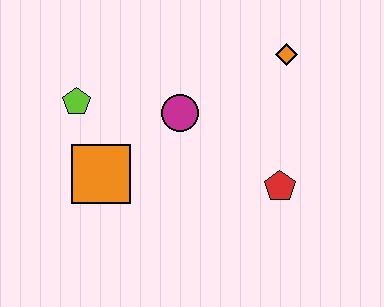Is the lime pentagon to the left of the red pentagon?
Yes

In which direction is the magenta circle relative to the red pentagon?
The magenta circle is to the left of the red pentagon.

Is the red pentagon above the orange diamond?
No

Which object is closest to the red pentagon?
The magenta circle is closest to the red pentagon.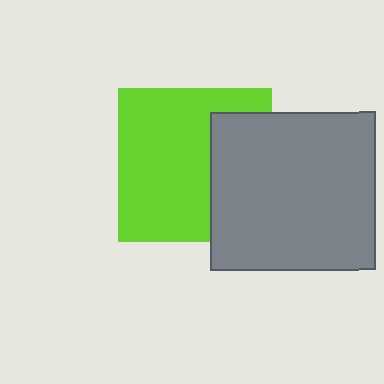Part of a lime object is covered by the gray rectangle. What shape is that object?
It is a square.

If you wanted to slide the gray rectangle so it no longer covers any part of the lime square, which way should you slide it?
Slide it right — that is the most direct way to separate the two shapes.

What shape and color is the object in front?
The object in front is a gray rectangle.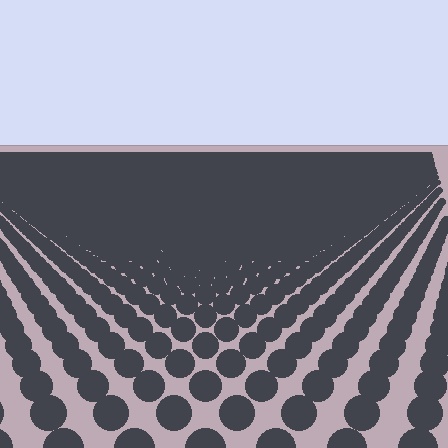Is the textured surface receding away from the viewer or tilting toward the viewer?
The surface is receding away from the viewer. Texture elements get smaller and denser toward the top.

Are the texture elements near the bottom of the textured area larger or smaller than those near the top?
Larger. Near the bottom, elements are closer to the viewer and appear at a bigger on-screen size.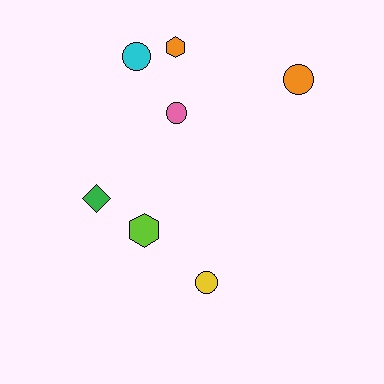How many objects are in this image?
There are 7 objects.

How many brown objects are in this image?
There are no brown objects.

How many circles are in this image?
There are 4 circles.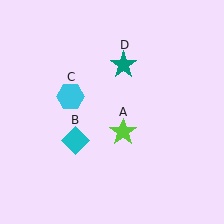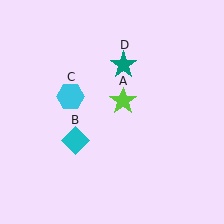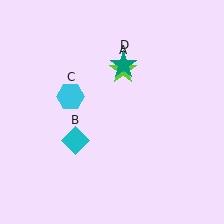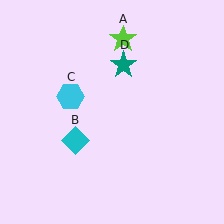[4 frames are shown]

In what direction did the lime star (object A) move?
The lime star (object A) moved up.